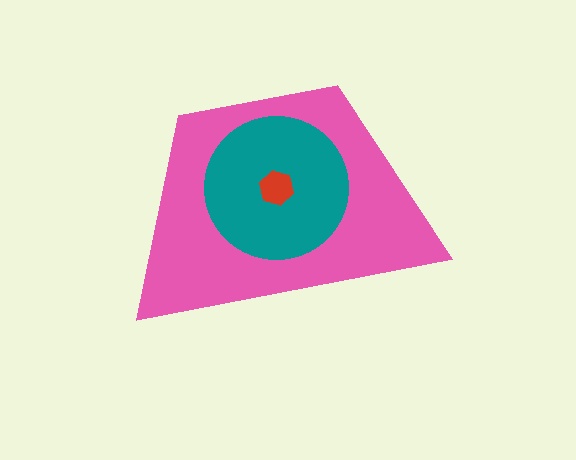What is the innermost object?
The red hexagon.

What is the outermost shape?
The pink trapezoid.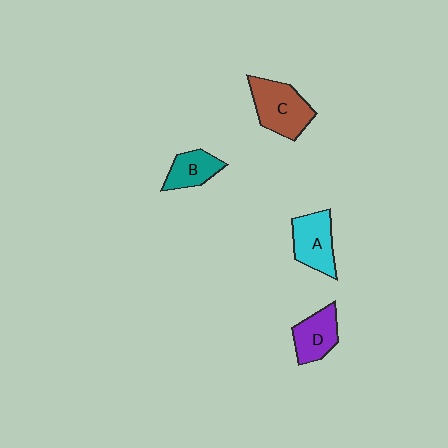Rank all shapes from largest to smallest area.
From largest to smallest: C (brown), A (cyan), D (purple), B (teal).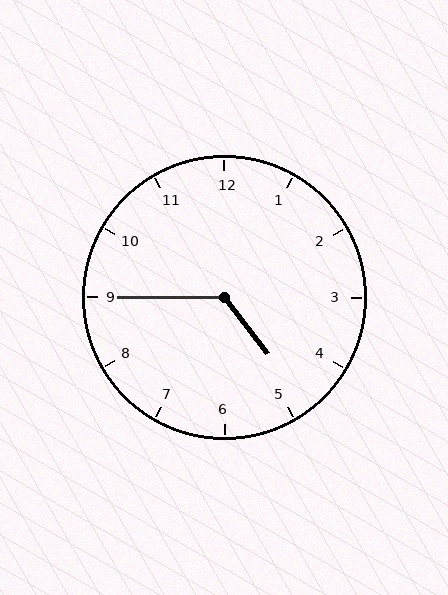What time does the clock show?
4:45.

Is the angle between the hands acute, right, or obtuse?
It is obtuse.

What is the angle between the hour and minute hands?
Approximately 128 degrees.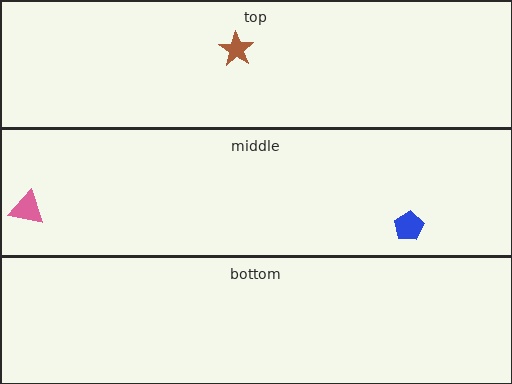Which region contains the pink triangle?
The middle region.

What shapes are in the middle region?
The pink triangle, the blue pentagon.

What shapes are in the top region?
The brown star.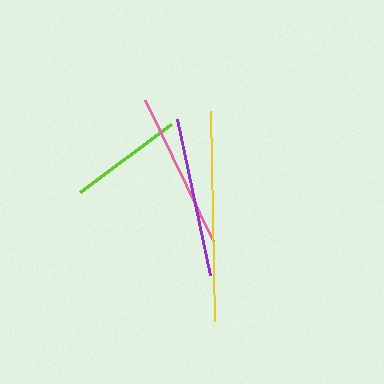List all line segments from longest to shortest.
From longest to shortest: yellow, purple, pink, lime.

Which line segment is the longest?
The yellow line is the longest at approximately 210 pixels.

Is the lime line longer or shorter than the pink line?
The pink line is longer than the lime line.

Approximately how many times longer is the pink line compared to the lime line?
The pink line is approximately 1.4 times the length of the lime line.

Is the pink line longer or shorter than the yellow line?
The yellow line is longer than the pink line.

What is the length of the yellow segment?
The yellow segment is approximately 210 pixels long.